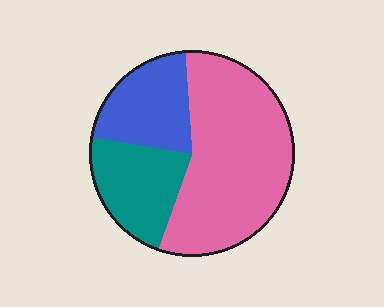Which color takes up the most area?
Pink, at roughly 55%.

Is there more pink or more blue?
Pink.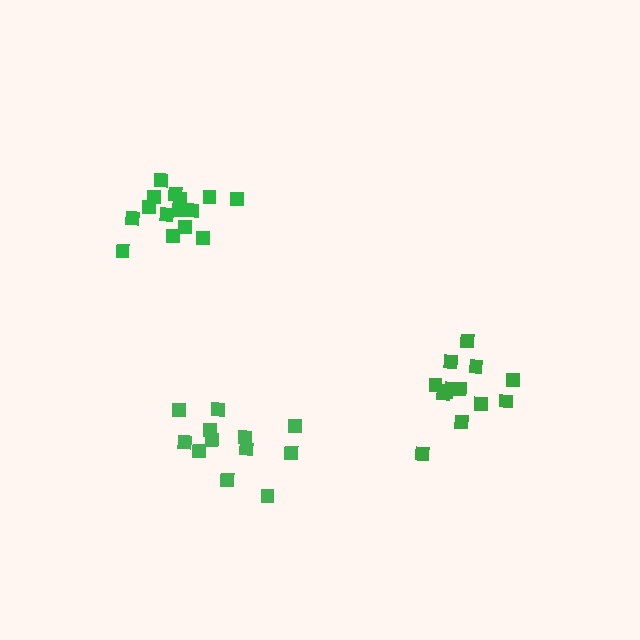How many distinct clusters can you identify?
There are 3 distinct clusters.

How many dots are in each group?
Group 1: 12 dots, Group 2: 15 dots, Group 3: 13 dots (40 total).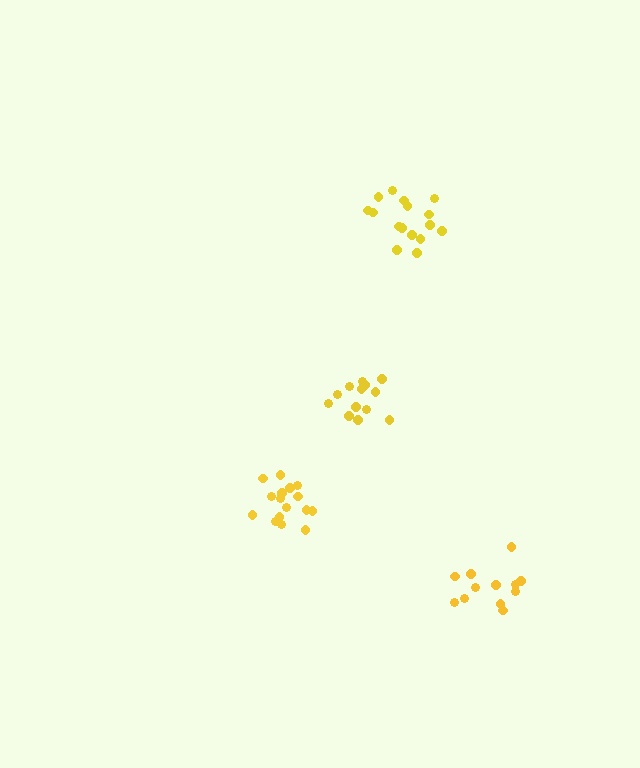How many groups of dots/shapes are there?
There are 4 groups.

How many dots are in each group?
Group 1: 12 dots, Group 2: 16 dots, Group 3: 13 dots, Group 4: 16 dots (57 total).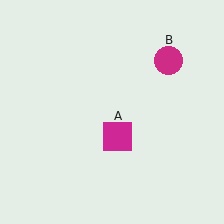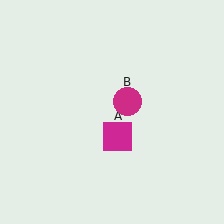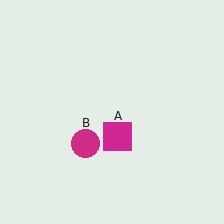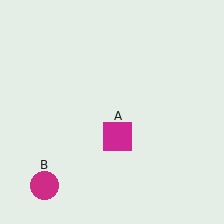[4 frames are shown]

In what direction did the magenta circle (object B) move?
The magenta circle (object B) moved down and to the left.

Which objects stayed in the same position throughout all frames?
Magenta square (object A) remained stationary.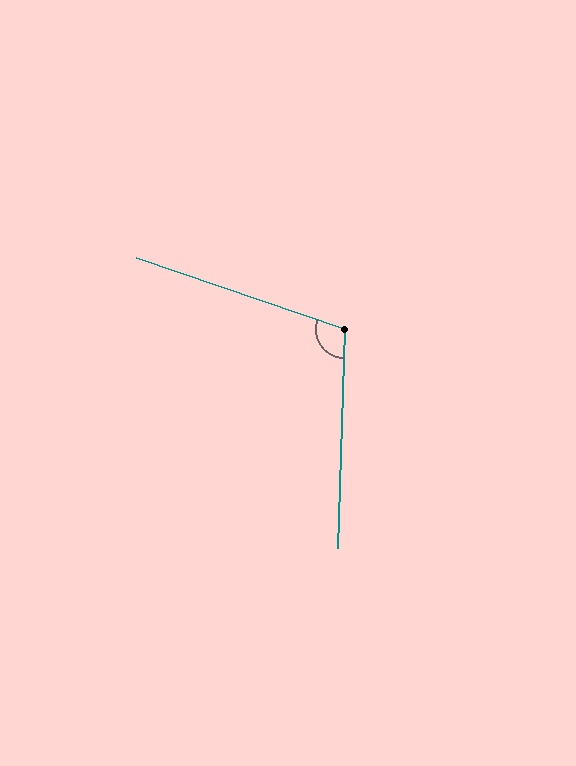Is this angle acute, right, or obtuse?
It is obtuse.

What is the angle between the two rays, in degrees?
Approximately 107 degrees.